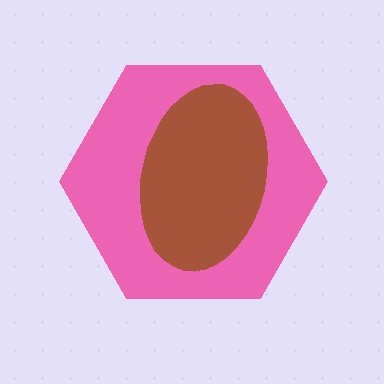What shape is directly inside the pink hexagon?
The brown ellipse.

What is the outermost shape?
The pink hexagon.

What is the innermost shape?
The brown ellipse.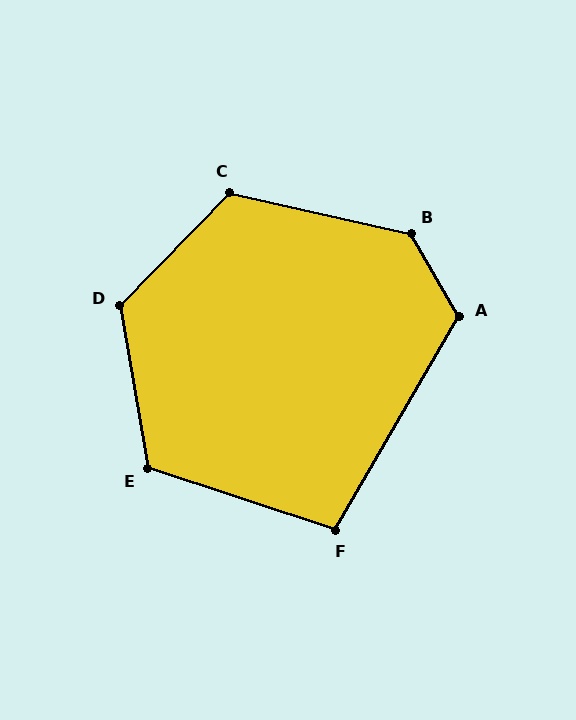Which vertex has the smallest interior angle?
F, at approximately 102 degrees.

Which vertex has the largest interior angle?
B, at approximately 132 degrees.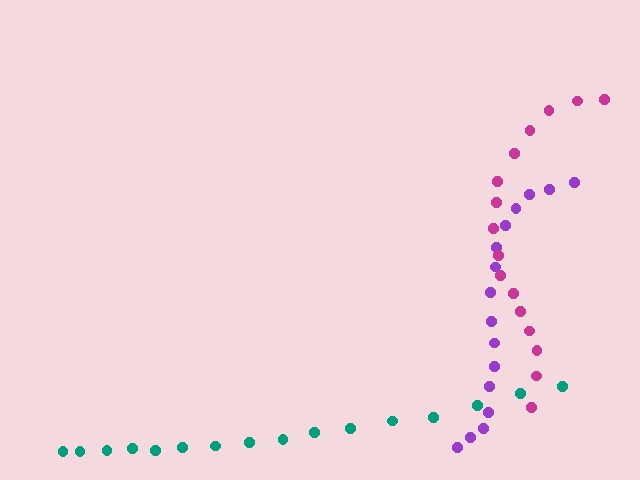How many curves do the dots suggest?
There are 3 distinct paths.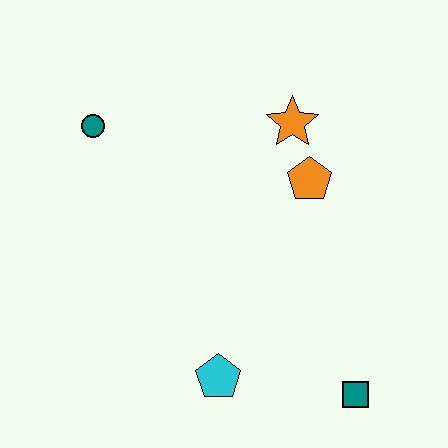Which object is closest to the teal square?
The cyan pentagon is closest to the teal square.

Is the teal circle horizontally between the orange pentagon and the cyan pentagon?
No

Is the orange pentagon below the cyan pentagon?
No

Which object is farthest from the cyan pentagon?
The teal circle is farthest from the cyan pentagon.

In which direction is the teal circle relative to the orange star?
The teal circle is to the left of the orange star.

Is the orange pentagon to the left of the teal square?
Yes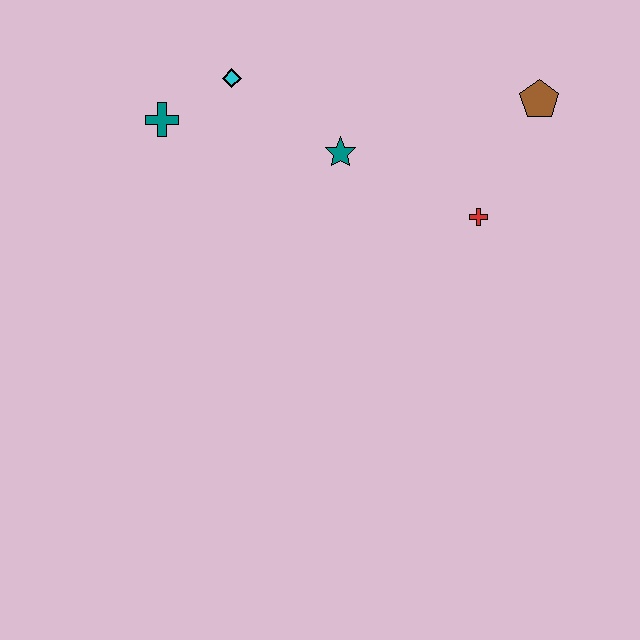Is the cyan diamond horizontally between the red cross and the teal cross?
Yes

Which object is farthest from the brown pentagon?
The teal cross is farthest from the brown pentagon.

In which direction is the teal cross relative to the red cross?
The teal cross is to the left of the red cross.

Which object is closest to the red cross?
The brown pentagon is closest to the red cross.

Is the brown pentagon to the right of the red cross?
Yes